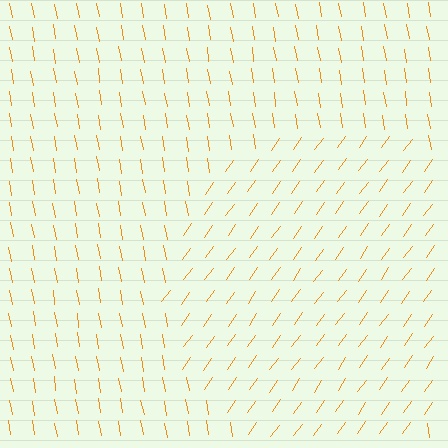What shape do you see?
I see a circle.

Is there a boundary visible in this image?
Yes, there is a texture boundary formed by a change in line orientation.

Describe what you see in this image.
The image is filled with small orange line segments. A circle region in the image has lines oriented differently from the surrounding lines, creating a visible texture boundary.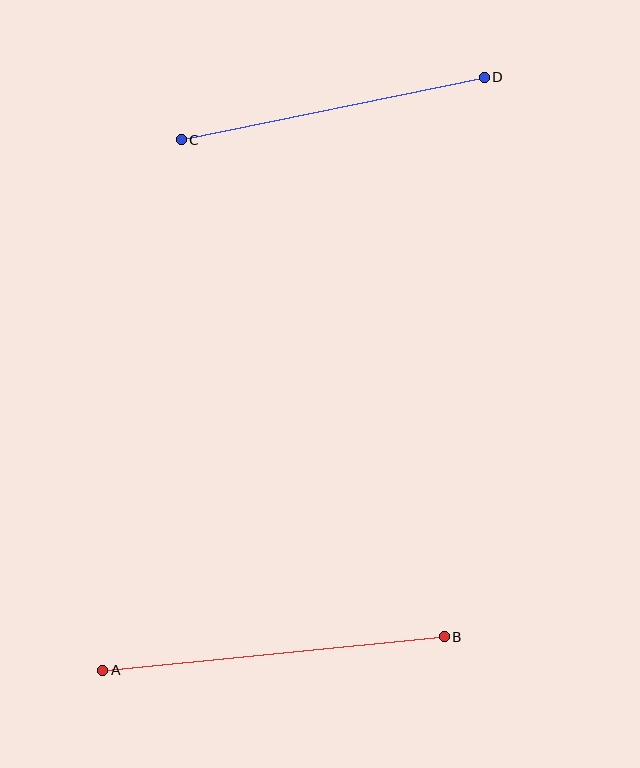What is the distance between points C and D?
The distance is approximately 309 pixels.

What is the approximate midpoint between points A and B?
The midpoint is at approximately (274, 653) pixels.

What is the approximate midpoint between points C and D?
The midpoint is at approximately (333, 108) pixels.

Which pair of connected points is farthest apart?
Points A and B are farthest apart.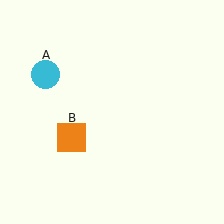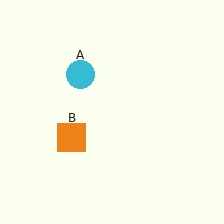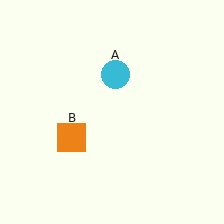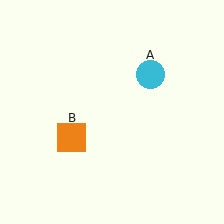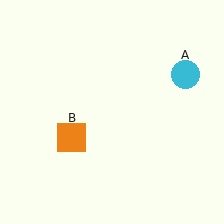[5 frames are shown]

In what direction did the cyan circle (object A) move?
The cyan circle (object A) moved right.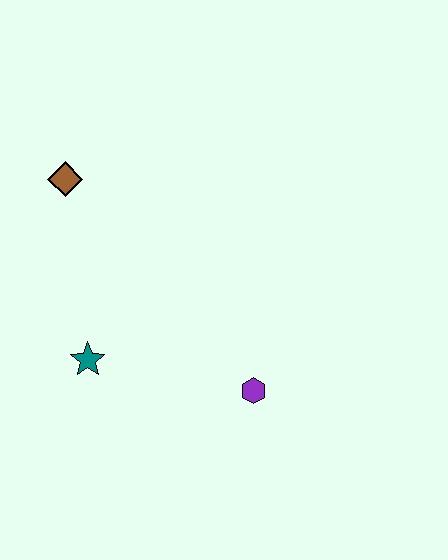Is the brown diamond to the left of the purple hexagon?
Yes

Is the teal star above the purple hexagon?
Yes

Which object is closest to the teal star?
The purple hexagon is closest to the teal star.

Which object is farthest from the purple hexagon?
The brown diamond is farthest from the purple hexagon.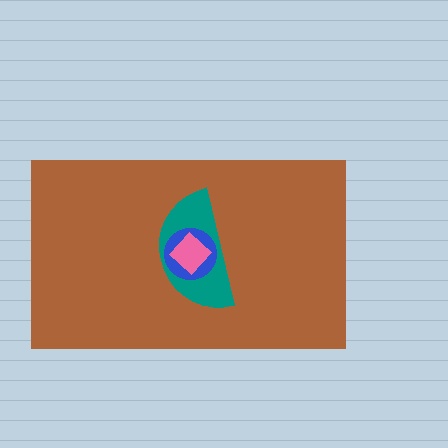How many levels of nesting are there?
4.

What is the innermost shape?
The pink diamond.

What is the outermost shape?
The brown rectangle.